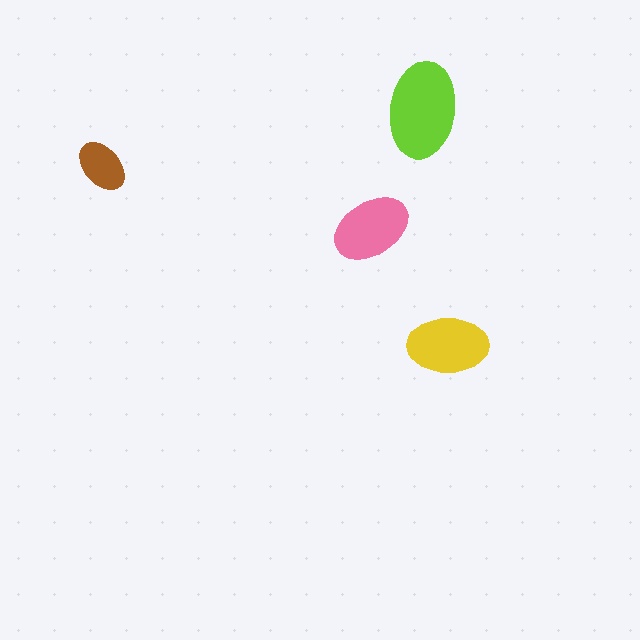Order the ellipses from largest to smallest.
the lime one, the yellow one, the pink one, the brown one.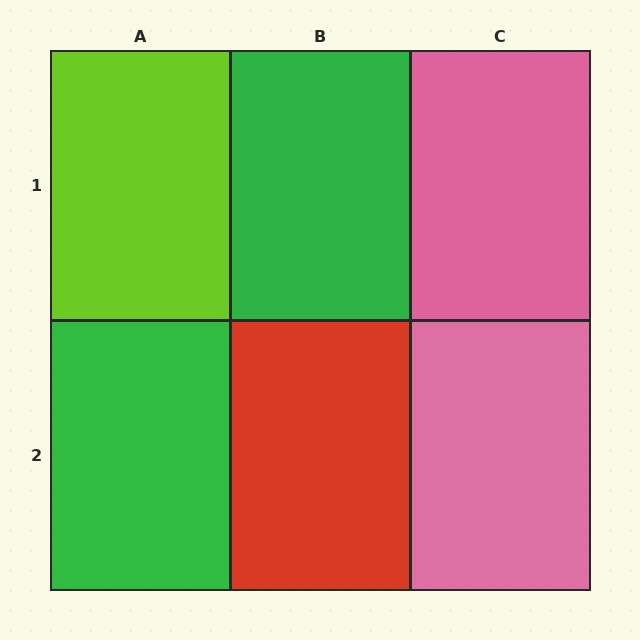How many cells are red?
1 cell is red.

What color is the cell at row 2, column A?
Green.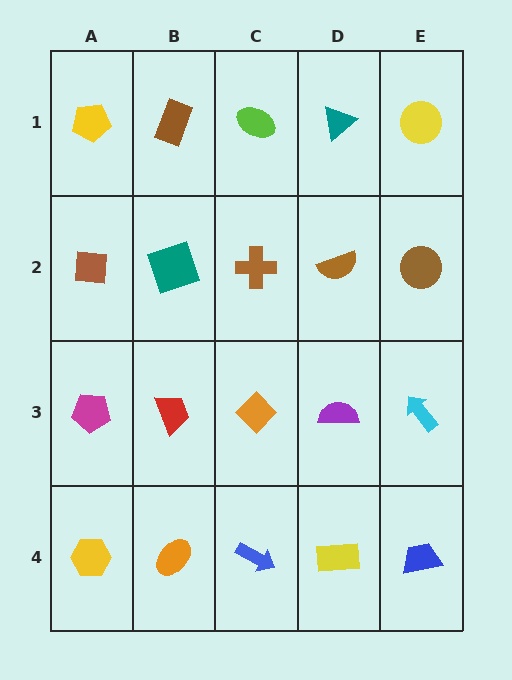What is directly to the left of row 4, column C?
An orange ellipse.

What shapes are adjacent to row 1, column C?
A brown cross (row 2, column C), a brown rectangle (row 1, column B), a teal triangle (row 1, column D).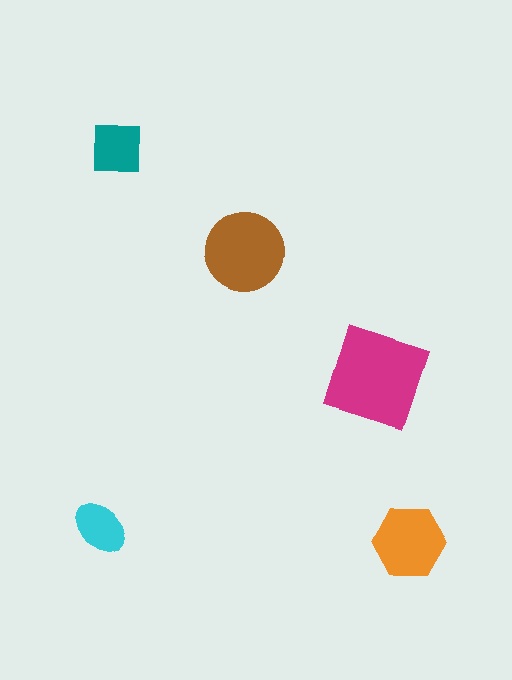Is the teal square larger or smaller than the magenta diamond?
Smaller.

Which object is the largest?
The magenta diamond.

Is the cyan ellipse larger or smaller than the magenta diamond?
Smaller.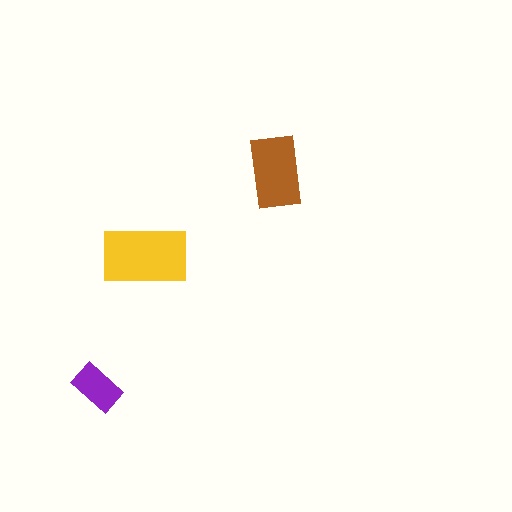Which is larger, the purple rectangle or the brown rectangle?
The brown one.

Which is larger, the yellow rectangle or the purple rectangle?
The yellow one.